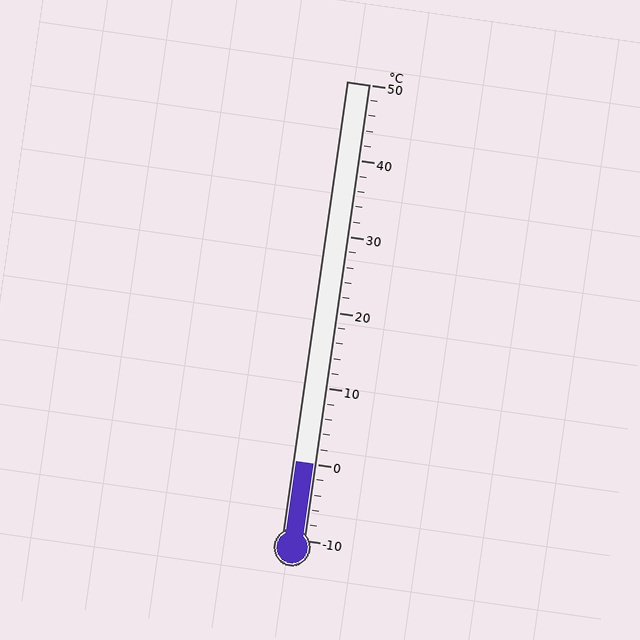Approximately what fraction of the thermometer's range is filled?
The thermometer is filled to approximately 15% of its range.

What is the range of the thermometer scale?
The thermometer scale ranges from -10°C to 50°C.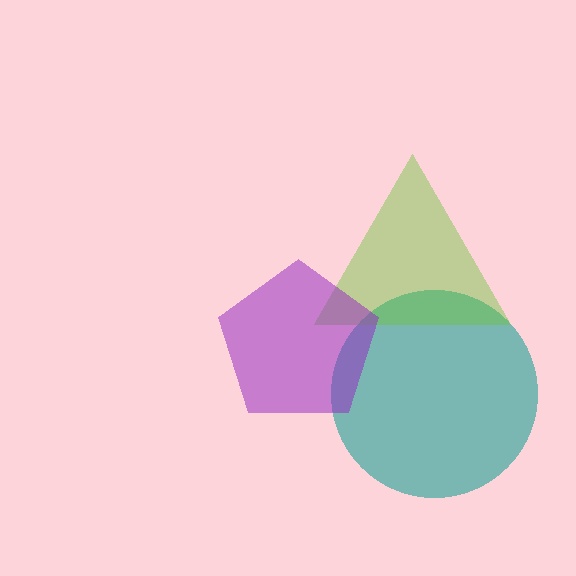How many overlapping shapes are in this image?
There are 3 overlapping shapes in the image.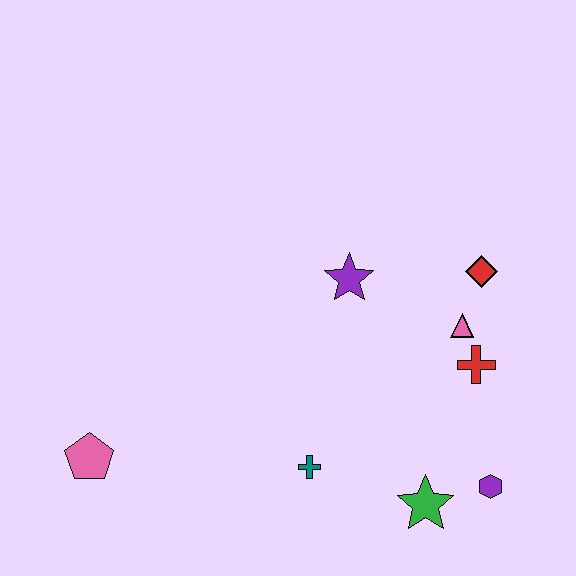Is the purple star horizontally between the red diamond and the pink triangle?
No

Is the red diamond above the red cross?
Yes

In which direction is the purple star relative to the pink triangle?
The purple star is to the left of the pink triangle.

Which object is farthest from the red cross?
The pink pentagon is farthest from the red cross.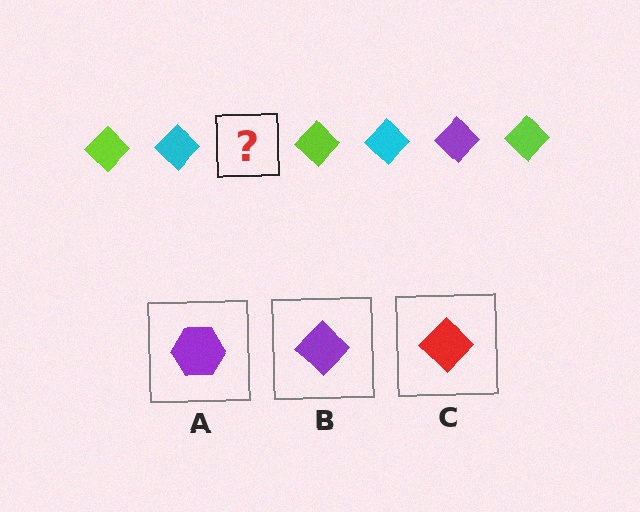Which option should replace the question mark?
Option B.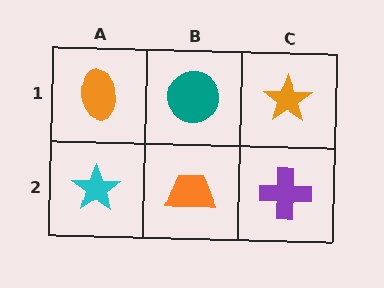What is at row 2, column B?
An orange trapezoid.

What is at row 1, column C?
An orange star.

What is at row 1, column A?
An orange ellipse.